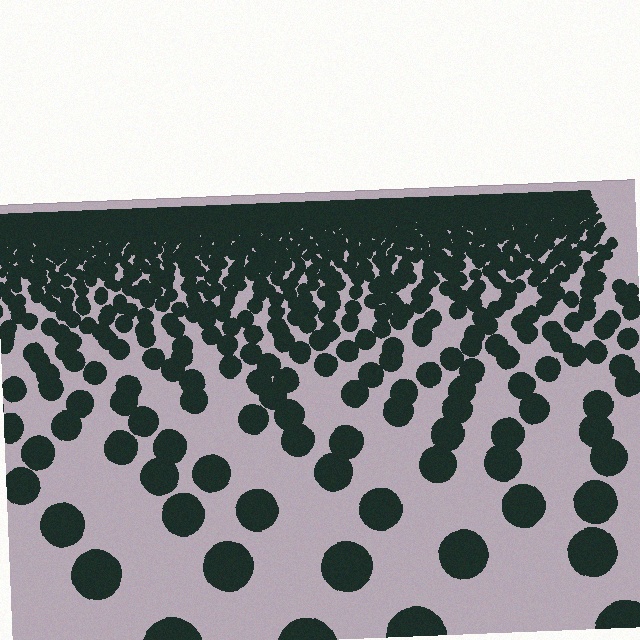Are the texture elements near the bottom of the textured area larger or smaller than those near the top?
Larger. Near the bottom, elements are closer to the viewer and appear at a bigger on-screen size.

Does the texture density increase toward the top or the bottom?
Density increases toward the top.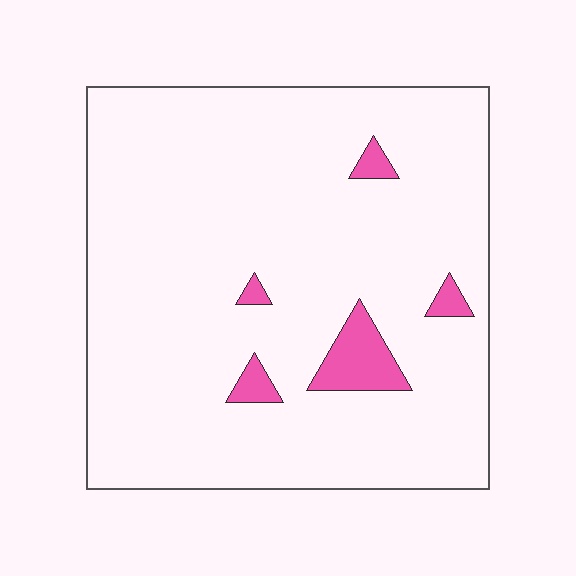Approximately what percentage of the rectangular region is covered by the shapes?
Approximately 5%.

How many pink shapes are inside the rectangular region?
5.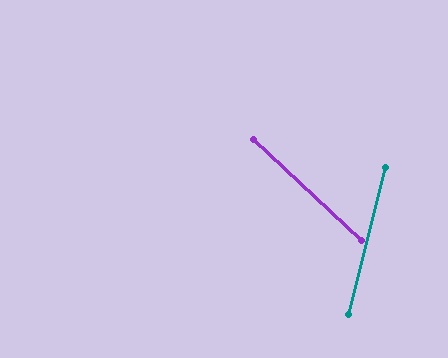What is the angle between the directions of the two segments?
Approximately 61 degrees.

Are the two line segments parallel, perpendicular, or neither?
Neither parallel nor perpendicular — they differ by about 61°.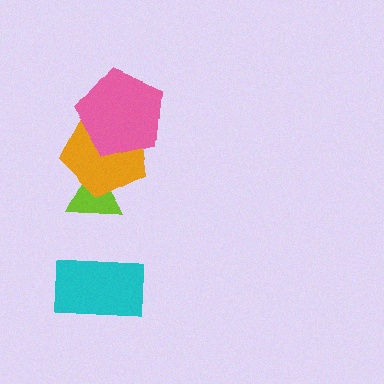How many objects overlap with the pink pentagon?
1 object overlaps with the pink pentagon.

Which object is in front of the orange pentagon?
The pink pentagon is in front of the orange pentagon.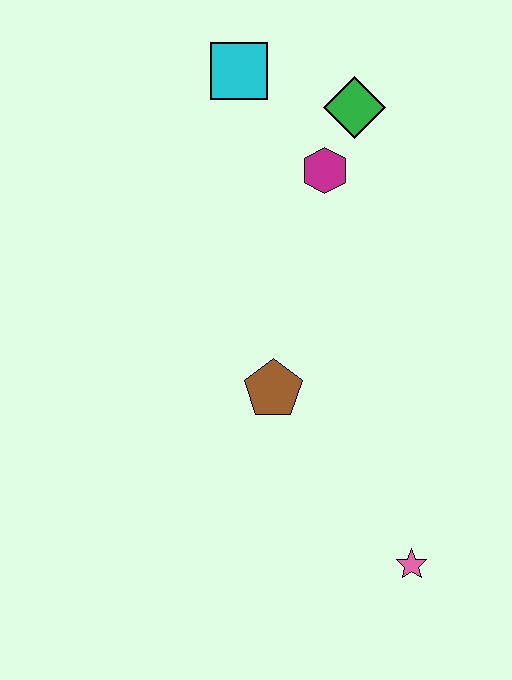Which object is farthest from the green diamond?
The pink star is farthest from the green diamond.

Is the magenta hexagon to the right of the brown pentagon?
Yes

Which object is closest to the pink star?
The brown pentagon is closest to the pink star.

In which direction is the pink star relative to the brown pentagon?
The pink star is below the brown pentagon.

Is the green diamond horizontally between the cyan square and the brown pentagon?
No